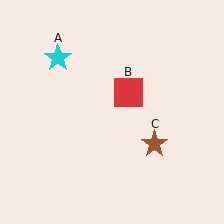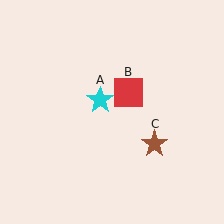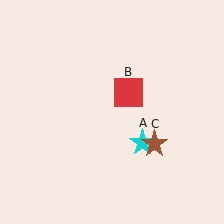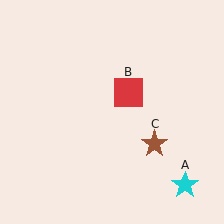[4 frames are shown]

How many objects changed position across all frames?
1 object changed position: cyan star (object A).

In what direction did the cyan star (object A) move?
The cyan star (object A) moved down and to the right.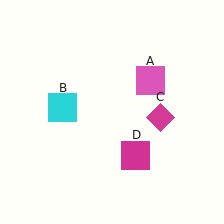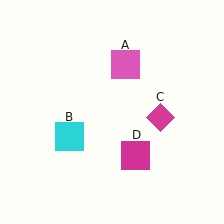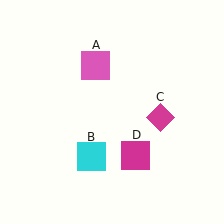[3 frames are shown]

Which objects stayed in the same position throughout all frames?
Magenta diamond (object C) and magenta square (object D) remained stationary.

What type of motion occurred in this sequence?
The pink square (object A), cyan square (object B) rotated counterclockwise around the center of the scene.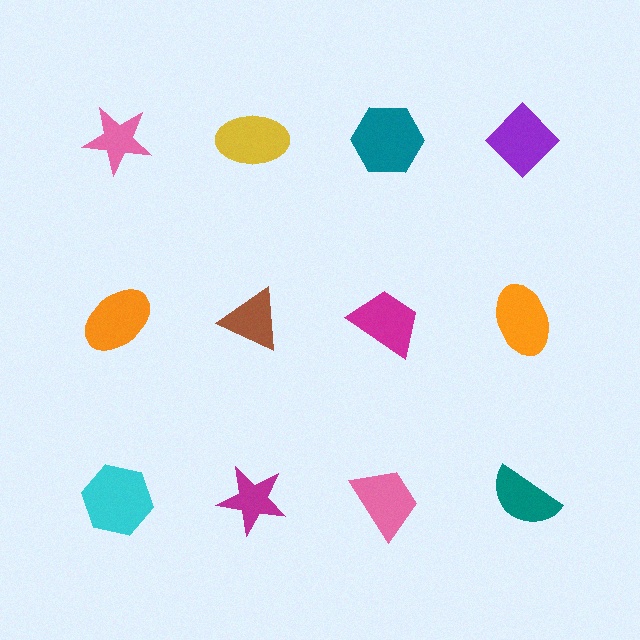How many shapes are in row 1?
4 shapes.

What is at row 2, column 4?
An orange ellipse.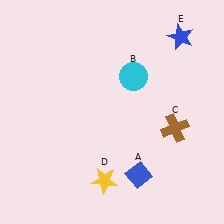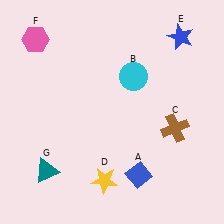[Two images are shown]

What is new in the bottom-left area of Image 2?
A teal triangle (G) was added in the bottom-left area of Image 2.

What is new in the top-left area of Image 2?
A pink hexagon (F) was added in the top-left area of Image 2.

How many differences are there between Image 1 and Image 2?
There are 2 differences between the two images.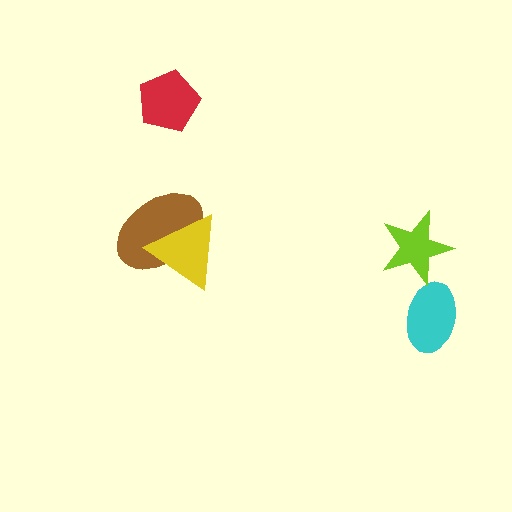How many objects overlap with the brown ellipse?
1 object overlaps with the brown ellipse.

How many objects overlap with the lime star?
0 objects overlap with the lime star.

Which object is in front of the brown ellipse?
The yellow triangle is in front of the brown ellipse.